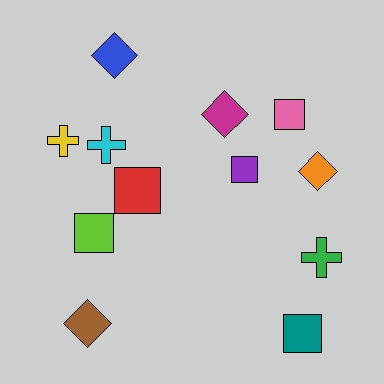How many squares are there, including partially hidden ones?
There are 5 squares.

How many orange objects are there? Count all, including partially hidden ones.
There is 1 orange object.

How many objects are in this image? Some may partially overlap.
There are 12 objects.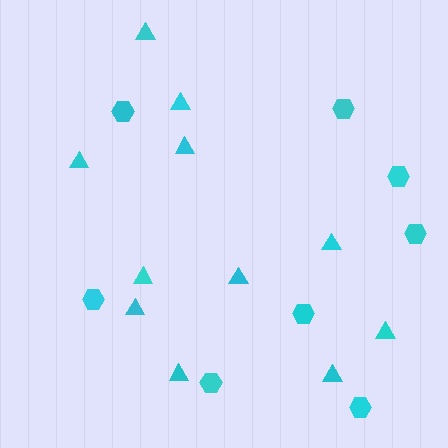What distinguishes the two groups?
There are 2 groups: one group of hexagons (8) and one group of triangles (11).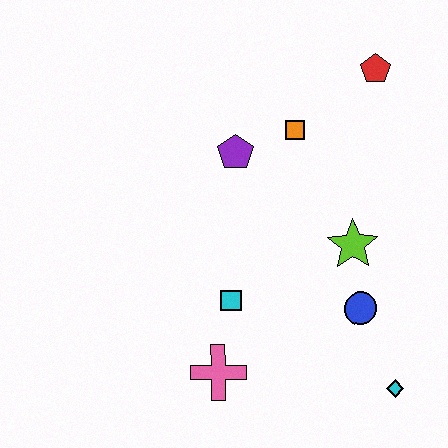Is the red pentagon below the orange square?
No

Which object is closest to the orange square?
The purple pentagon is closest to the orange square.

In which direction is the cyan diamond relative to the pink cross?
The cyan diamond is to the right of the pink cross.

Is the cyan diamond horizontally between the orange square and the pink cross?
No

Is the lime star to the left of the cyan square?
No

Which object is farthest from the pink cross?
The red pentagon is farthest from the pink cross.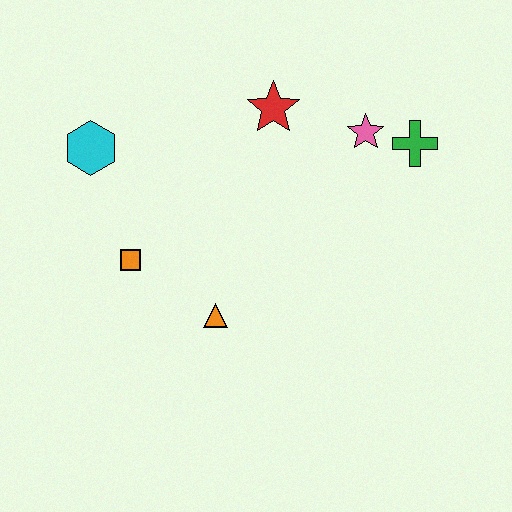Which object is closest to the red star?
The pink star is closest to the red star.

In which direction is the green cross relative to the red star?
The green cross is to the right of the red star.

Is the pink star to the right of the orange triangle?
Yes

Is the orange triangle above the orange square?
No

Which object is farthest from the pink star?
The cyan hexagon is farthest from the pink star.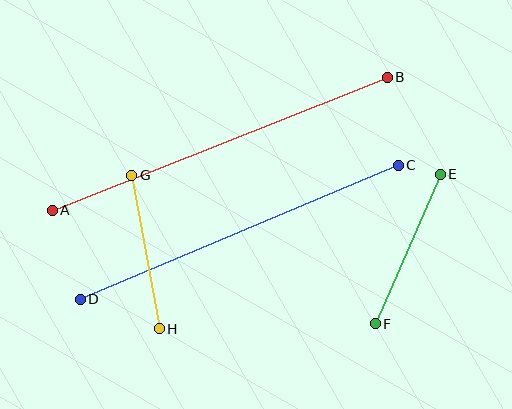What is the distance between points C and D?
The distance is approximately 345 pixels.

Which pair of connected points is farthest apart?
Points A and B are farthest apart.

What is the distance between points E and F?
The distance is approximately 163 pixels.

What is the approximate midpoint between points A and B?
The midpoint is at approximately (220, 144) pixels.